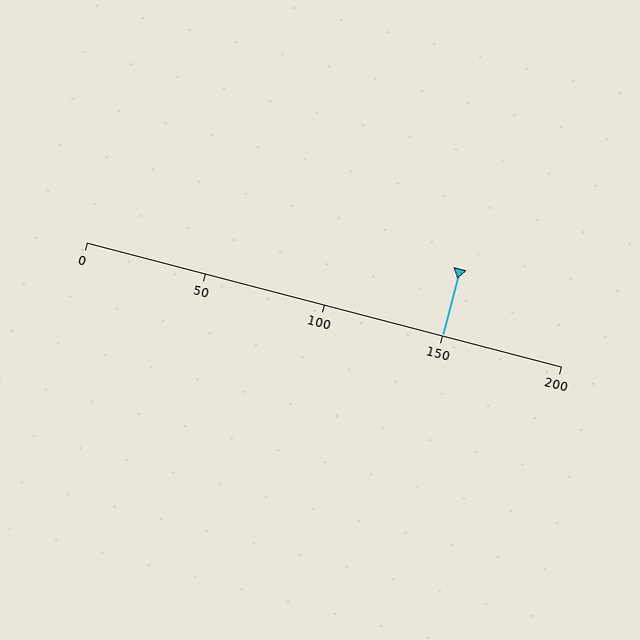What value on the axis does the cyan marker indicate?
The marker indicates approximately 150.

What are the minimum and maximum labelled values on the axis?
The axis runs from 0 to 200.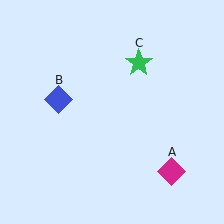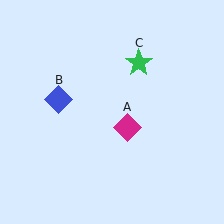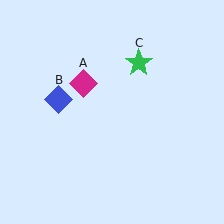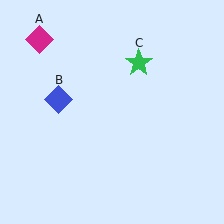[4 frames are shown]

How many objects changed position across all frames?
1 object changed position: magenta diamond (object A).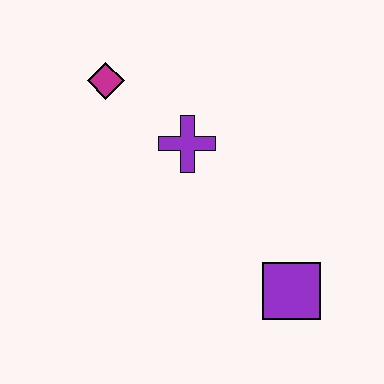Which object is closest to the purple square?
The purple cross is closest to the purple square.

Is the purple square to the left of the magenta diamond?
No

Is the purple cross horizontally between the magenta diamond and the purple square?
Yes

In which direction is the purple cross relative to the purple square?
The purple cross is above the purple square.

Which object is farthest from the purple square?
The magenta diamond is farthest from the purple square.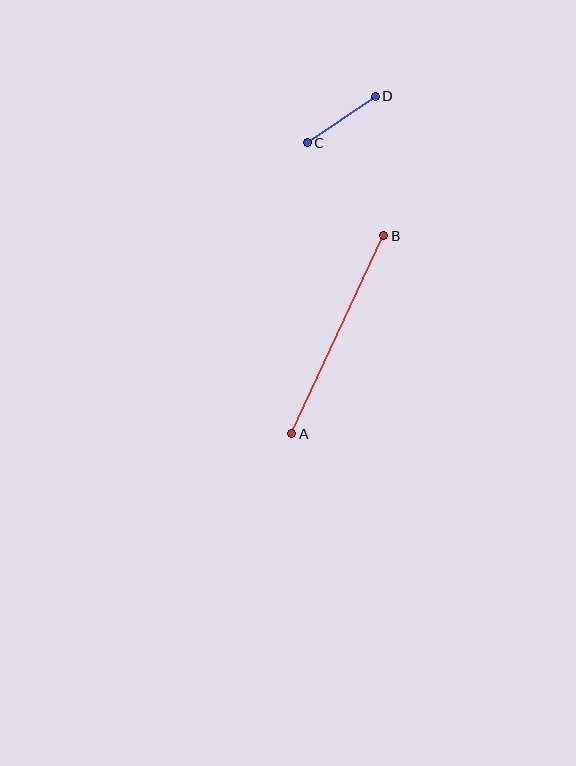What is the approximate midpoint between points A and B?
The midpoint is at approximately (338, 335) pixels.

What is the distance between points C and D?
The distance is approximately 82 pixels.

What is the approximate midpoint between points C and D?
The midpoint is at approximately (341, 120) pixels.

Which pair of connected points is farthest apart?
Points A and B are farthest apart.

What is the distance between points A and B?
The distance is approximately 219 pixels.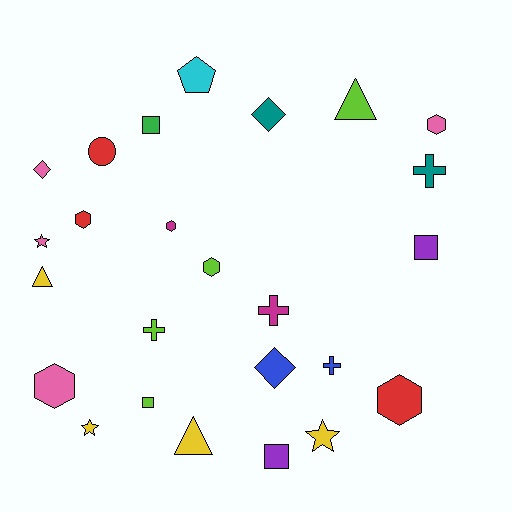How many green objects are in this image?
There is 1 green object.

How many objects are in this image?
There are 25 objects.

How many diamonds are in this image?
There are 3 diamonds.